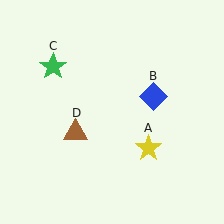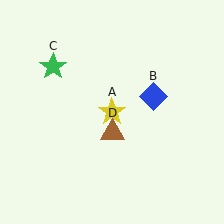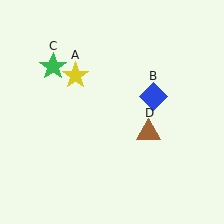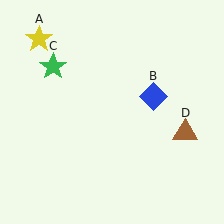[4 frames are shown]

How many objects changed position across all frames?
2 objects changed position: yellow star (object A), brown triangle (object D).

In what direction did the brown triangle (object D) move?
The brown triangle (object D) moved right.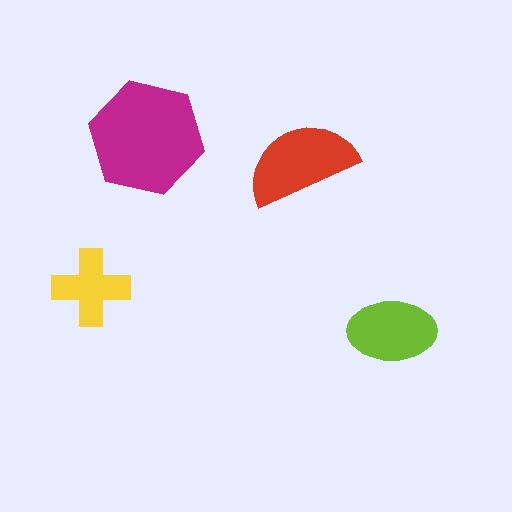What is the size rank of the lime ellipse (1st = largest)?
3rd.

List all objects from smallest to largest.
The yellow cross, the lime ellipse, the red semicircle, the magenta hexagon.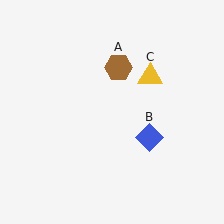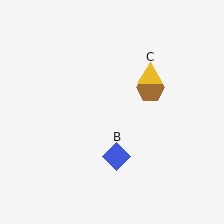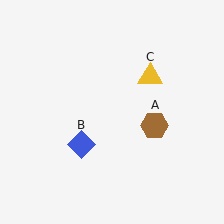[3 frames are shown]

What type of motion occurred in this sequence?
The brown hexagon (object A), blue diamond (object B) rotated clockwise around the center of the scene.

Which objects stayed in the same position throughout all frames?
Yellow triangle (object C) remained stationary.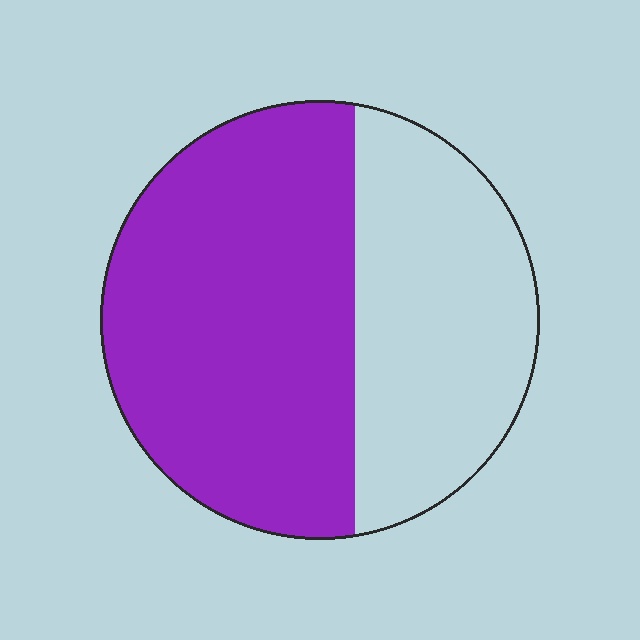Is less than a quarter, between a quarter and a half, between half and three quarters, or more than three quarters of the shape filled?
Between half and three quarters.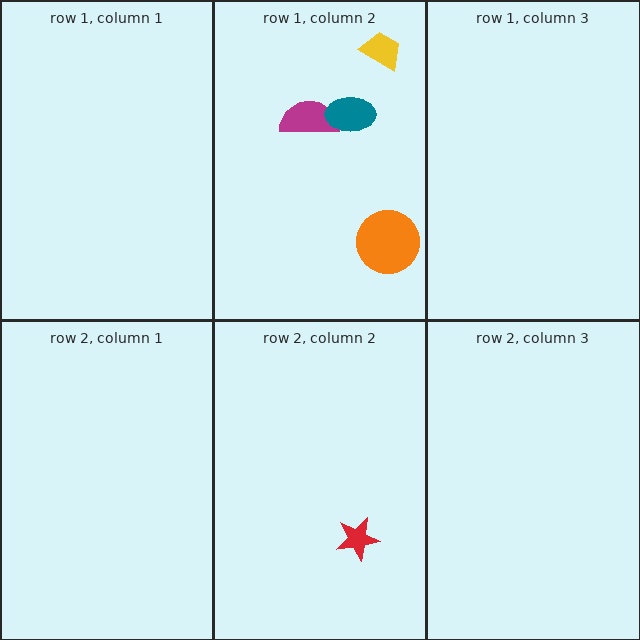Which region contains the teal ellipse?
The row 1, column 2 region.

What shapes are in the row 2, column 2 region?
The red star.